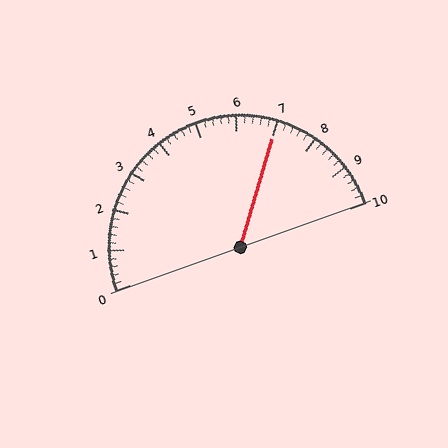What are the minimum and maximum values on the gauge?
The gauge ranges from 0 to 10.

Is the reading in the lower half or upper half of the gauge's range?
The reading is in the upper half of the range (0 to 10).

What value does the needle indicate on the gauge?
The needle indicates approximately 7.0.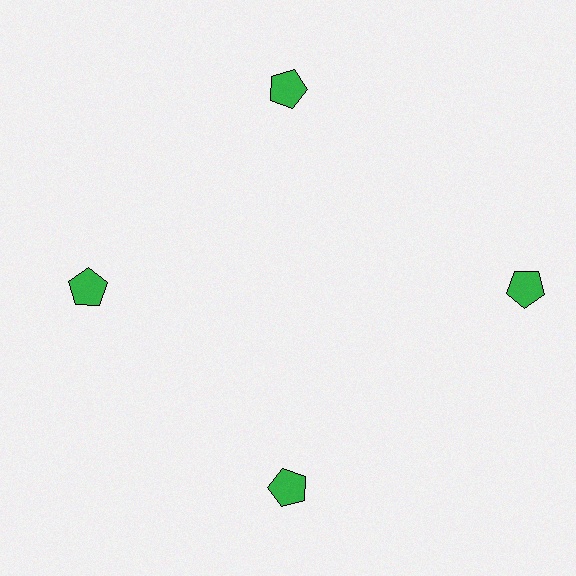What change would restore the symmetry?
The symmetry would be restored by moving it inward, back onto the ring so that all 4 pentagons sit at equal angles and equal distance from the center.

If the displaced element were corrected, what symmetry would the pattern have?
It would have 4-fold rotational symmetry — the pattern would map onto itself every 90 degrees.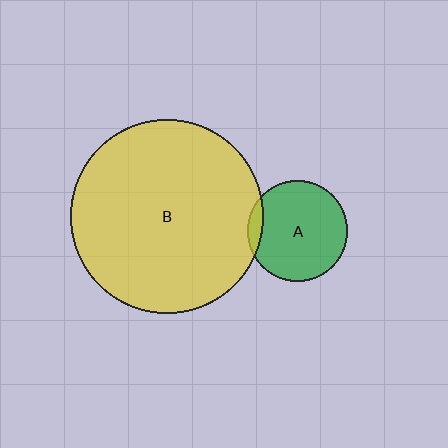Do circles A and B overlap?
Yes.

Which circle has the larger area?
Circle B (yellow).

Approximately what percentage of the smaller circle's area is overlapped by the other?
Approximately 10%.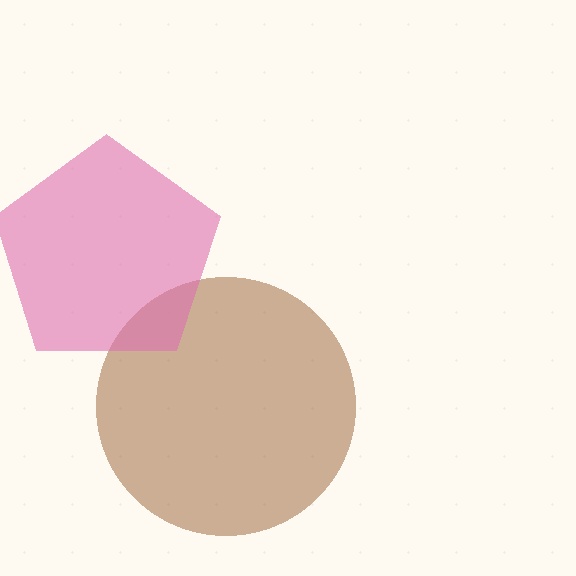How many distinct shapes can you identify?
There are 2 distinct shapes: a brown circle, a pink pentagon.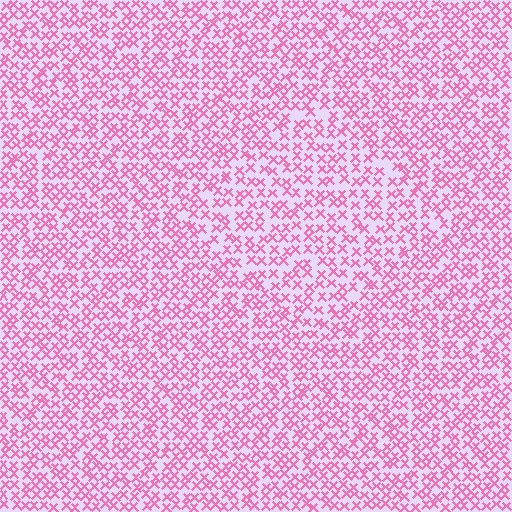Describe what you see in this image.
The image contains small pink elements arranged at two different densities. A diamond-shaped region is visible where the elements are less densely packed than the surrounding area.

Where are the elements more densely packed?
The elements are more densely packed outside the diamond boundary.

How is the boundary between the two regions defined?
The boundary is defined by a change in element density (approximately 1.4x ratio). All elements are the same color, size, and shape.